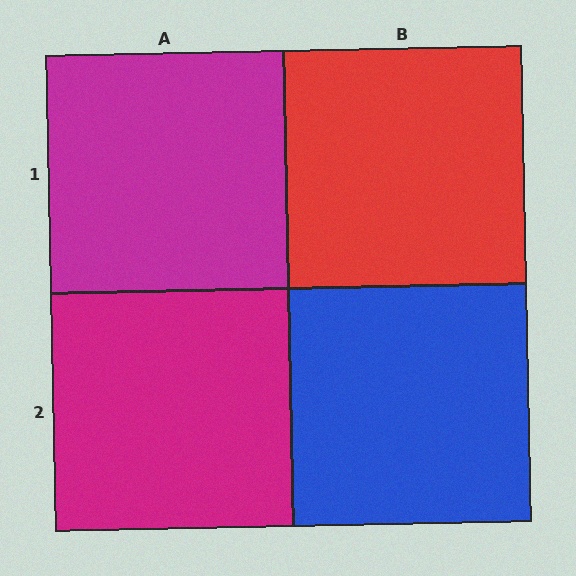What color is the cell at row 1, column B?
Red.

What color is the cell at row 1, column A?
Magenta.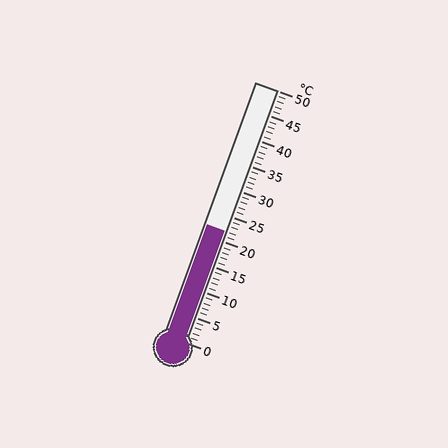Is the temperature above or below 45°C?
The temperature is below 45°C.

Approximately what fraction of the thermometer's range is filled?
The thermometer is filled to approximately 45% of its range.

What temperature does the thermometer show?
The thermometer shows approximately 22°C.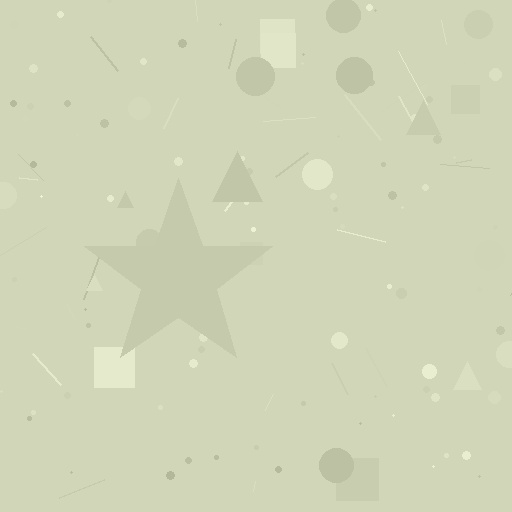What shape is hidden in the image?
A star is hidden in the image.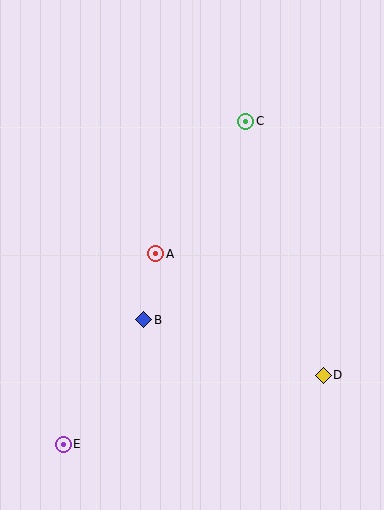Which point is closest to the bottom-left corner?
Point E is closest to the bottom-left corner.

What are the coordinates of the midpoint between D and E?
The midpoint between D and E is at (193, 410).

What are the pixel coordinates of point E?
Point E is at (63, 444).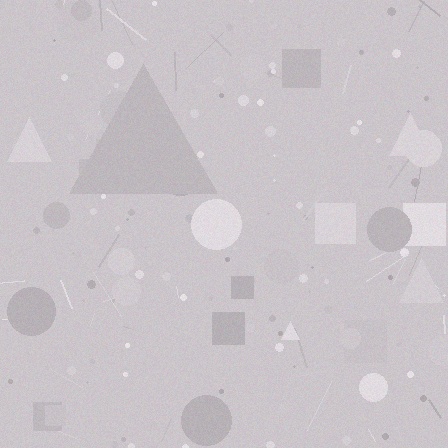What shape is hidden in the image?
A triangle is hidden in the image.